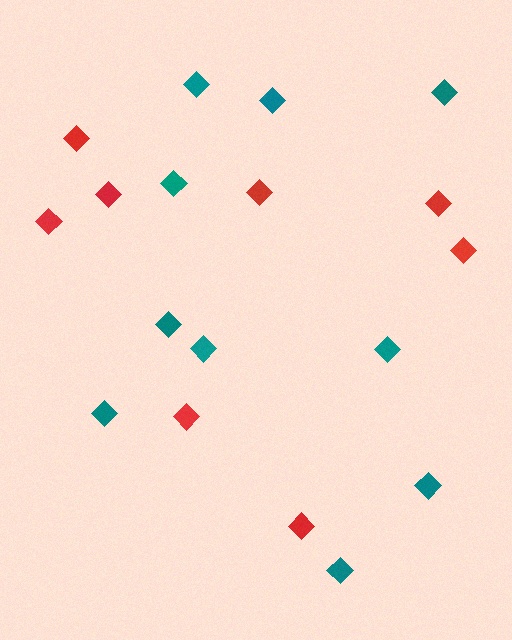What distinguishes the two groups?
There are 2 groups: one group of red diamonds (8) and one group of teal diamonds (10).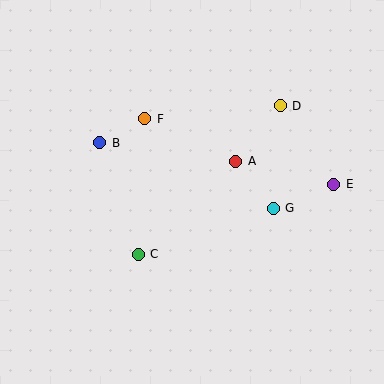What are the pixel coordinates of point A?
Point A is at (236, 161).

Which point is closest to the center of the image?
Point A at (236, 161) is closest to the center.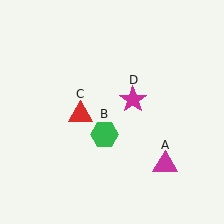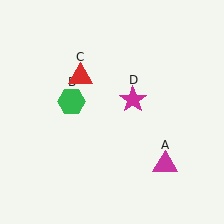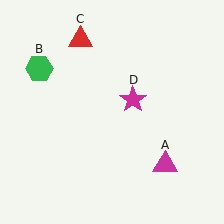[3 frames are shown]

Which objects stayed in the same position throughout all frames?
Magenta triangle (object A) and magenta star (object D) remained stationary.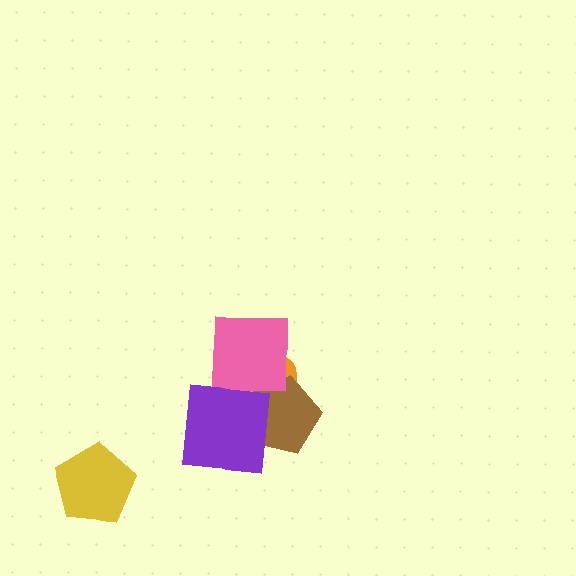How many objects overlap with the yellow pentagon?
0 objects overlap with the yellow pentagon.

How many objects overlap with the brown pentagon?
3 objects overlap with the brown pentagon.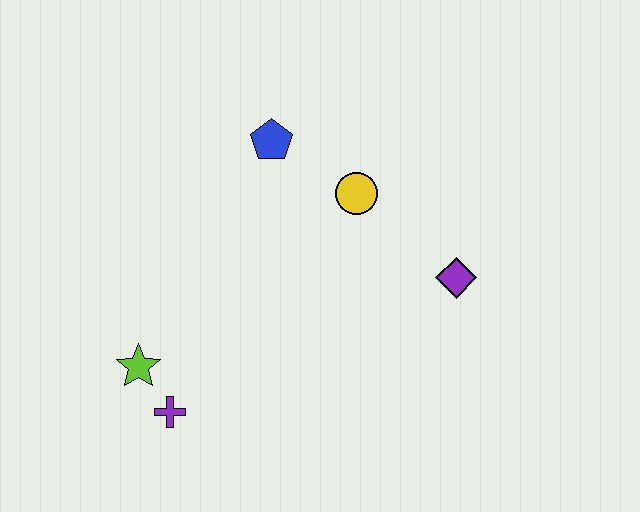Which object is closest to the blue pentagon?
The yellow circle is closest to the blue pentagon.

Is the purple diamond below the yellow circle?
Yes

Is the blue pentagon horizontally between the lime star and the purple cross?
No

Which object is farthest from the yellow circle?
The purple cross is farthest from the yellow circle.